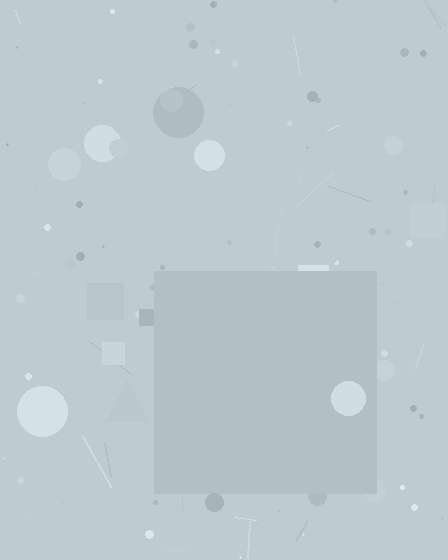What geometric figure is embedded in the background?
A square is embedded in the background.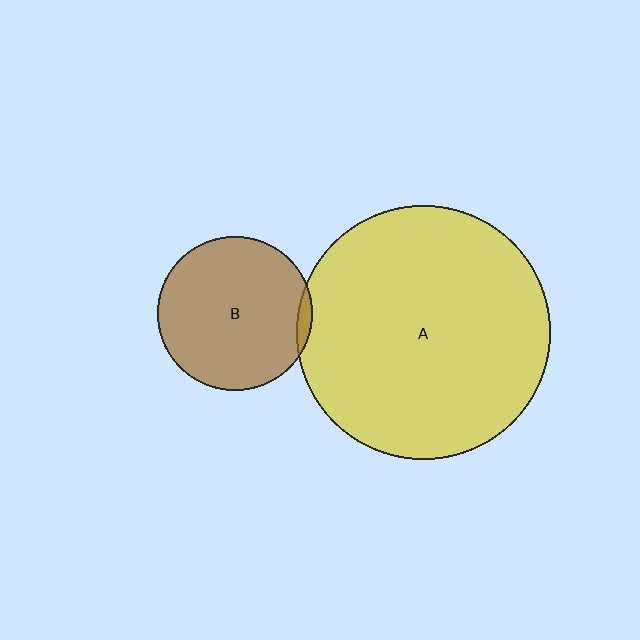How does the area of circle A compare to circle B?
Approximately 2.7 times.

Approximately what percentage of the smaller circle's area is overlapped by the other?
Approximately 5%.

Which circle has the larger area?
Circle A (yellow).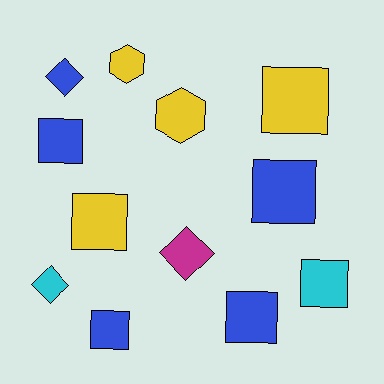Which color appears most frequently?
Blue, with 5 objects.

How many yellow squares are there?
There are 2 yellow squares.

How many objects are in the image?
There are 12 objects.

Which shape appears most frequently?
Square, with 7 objects.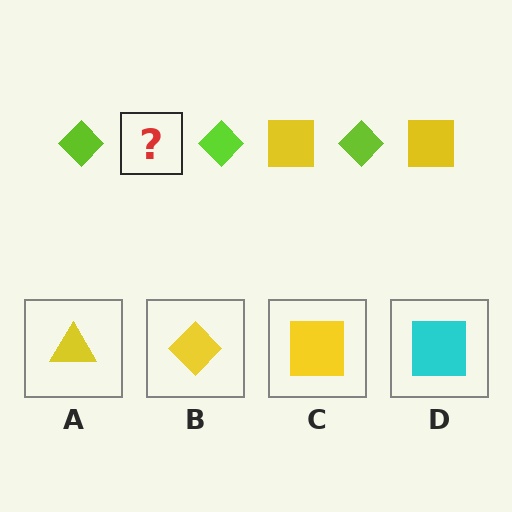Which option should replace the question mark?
Option C.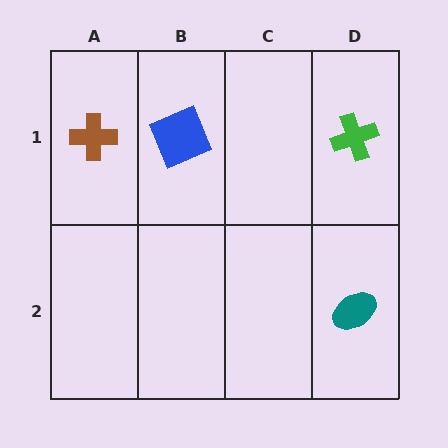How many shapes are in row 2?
1 shape.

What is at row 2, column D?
A teal ellipse.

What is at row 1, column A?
A brown cross.